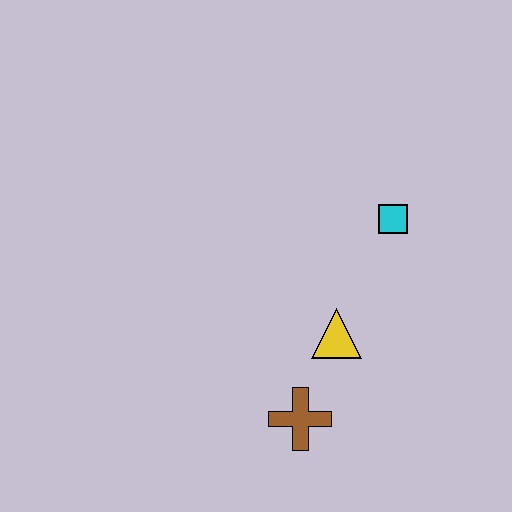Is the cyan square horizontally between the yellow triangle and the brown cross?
No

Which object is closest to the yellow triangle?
The brown cross is closest to the yellow triangle.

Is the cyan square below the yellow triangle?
No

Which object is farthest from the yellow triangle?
The cyan square is farthest from the yellow triangle.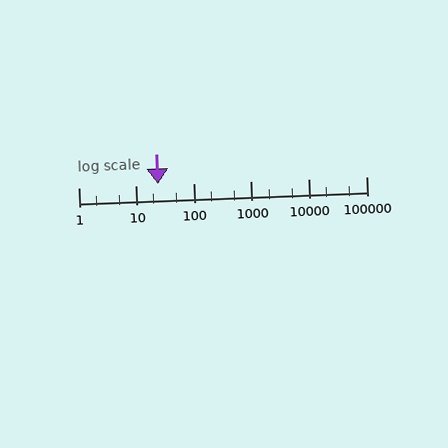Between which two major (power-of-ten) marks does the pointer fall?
The pointer is between 10 and 100.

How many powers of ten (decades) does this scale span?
The scale spans 5 decades, from 1 to 100000.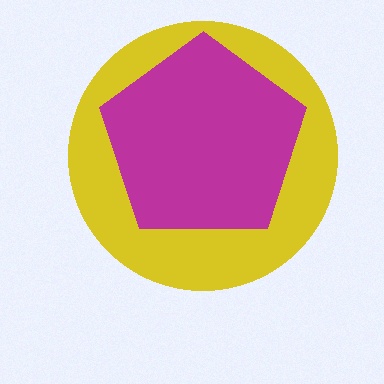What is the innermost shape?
The magenta pentagon.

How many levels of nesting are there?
2.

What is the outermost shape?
The yellow circle.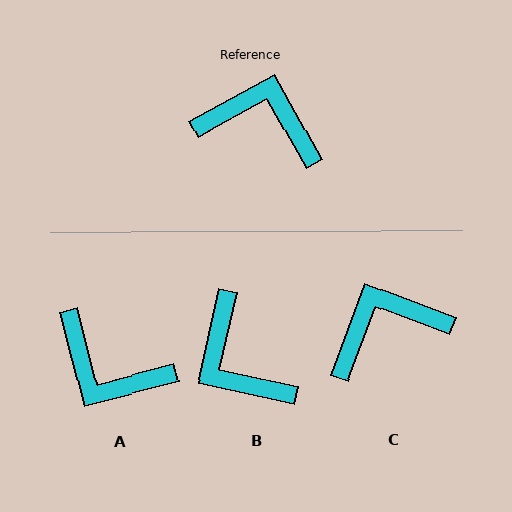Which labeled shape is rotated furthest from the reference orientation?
A, about 165 degrees away.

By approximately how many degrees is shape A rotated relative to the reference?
Approximately 165 degrees counter-clockwise.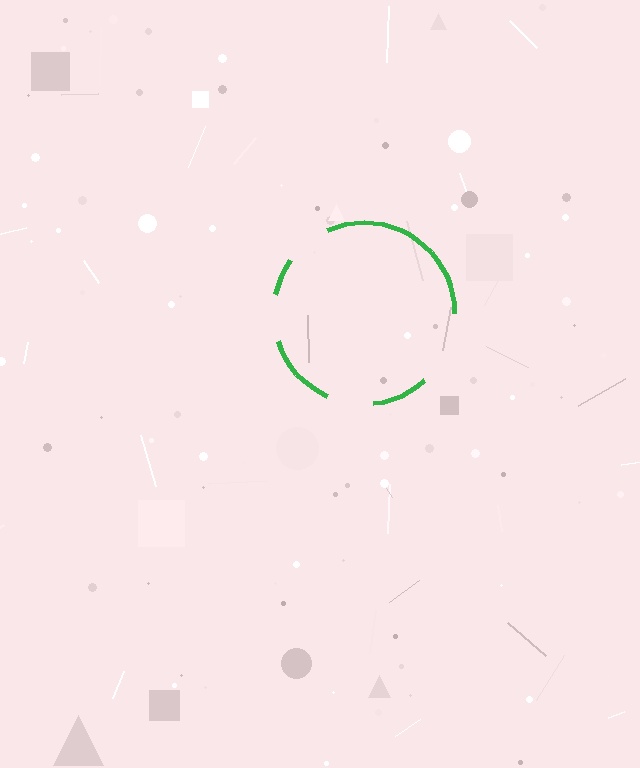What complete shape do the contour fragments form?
The contour fragments form a circle.